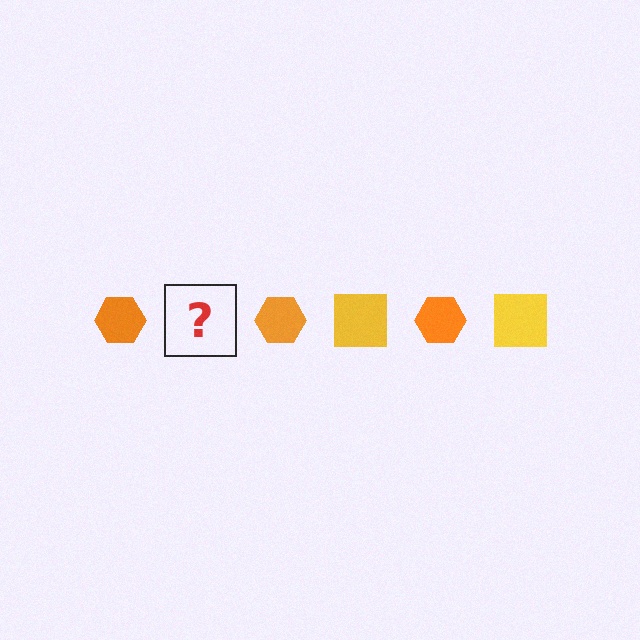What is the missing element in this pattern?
The missing element is a yellow square.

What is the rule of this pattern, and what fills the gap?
The rule is that the pattern alternates between orange hexagon and yellow square. The gap should be filled with a yellow square.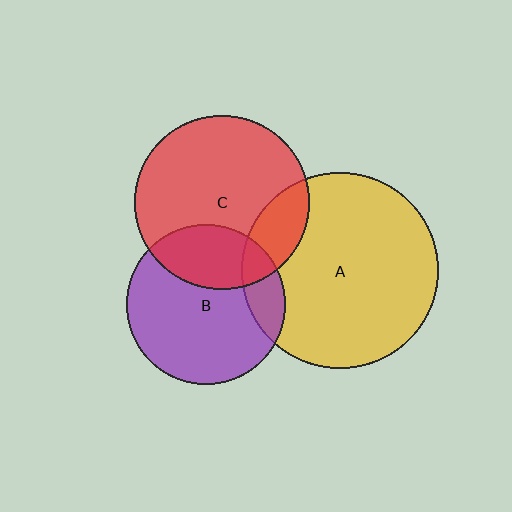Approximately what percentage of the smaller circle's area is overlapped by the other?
Approximately 15%.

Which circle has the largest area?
Circle A (yellow).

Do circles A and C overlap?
Yes.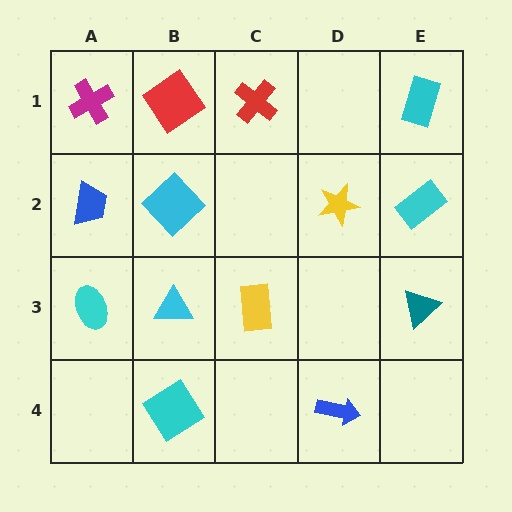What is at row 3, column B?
A cyan triangle.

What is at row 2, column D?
A yellow star.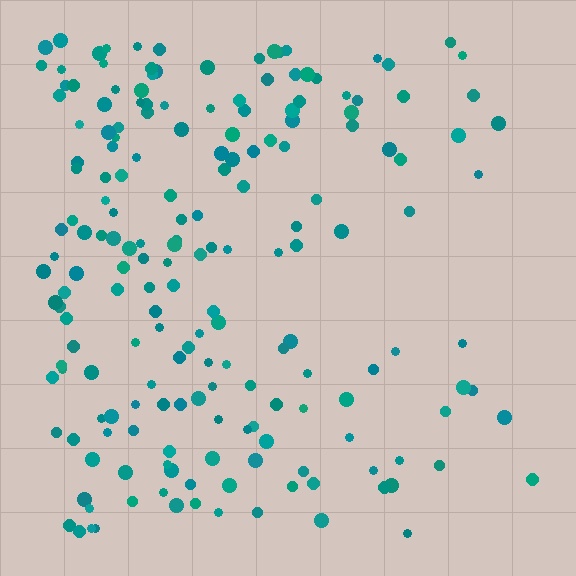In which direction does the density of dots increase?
From right to left, with the left side densest.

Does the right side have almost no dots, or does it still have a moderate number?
Still a moderate number, just noticeably fewer than the left.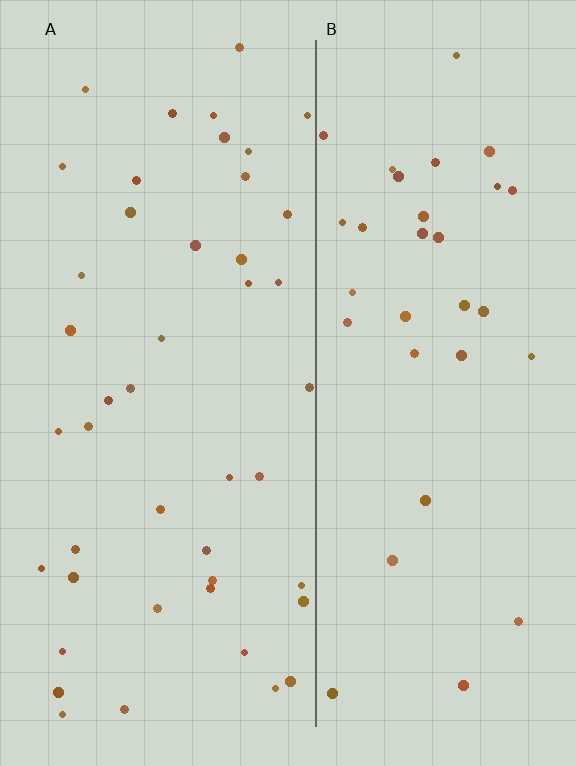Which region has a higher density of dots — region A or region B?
A (the left).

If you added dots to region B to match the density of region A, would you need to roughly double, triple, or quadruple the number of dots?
Approximately double.